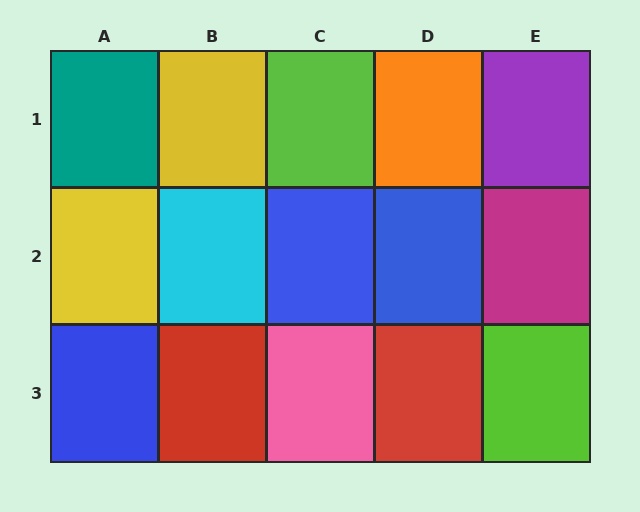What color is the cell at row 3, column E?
Lime.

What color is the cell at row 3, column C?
Pink.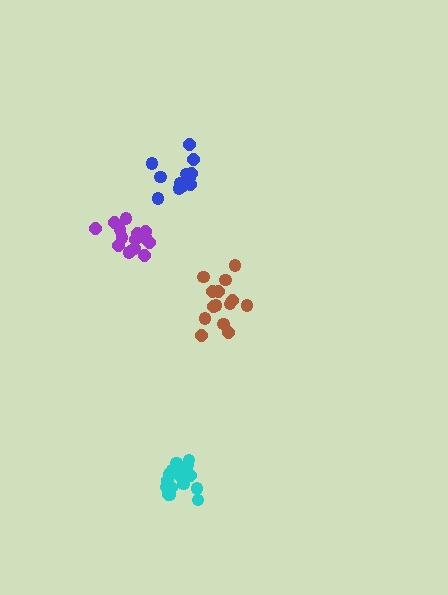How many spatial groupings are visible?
There are 4 spatial groupings.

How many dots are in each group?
Group 1: 14 dots, Group 2: 17 dots, Group 3: 16 dots, Group 4: 12 dots (59 total).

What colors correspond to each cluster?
The clusters are colored: brown, cyan, purple, blue.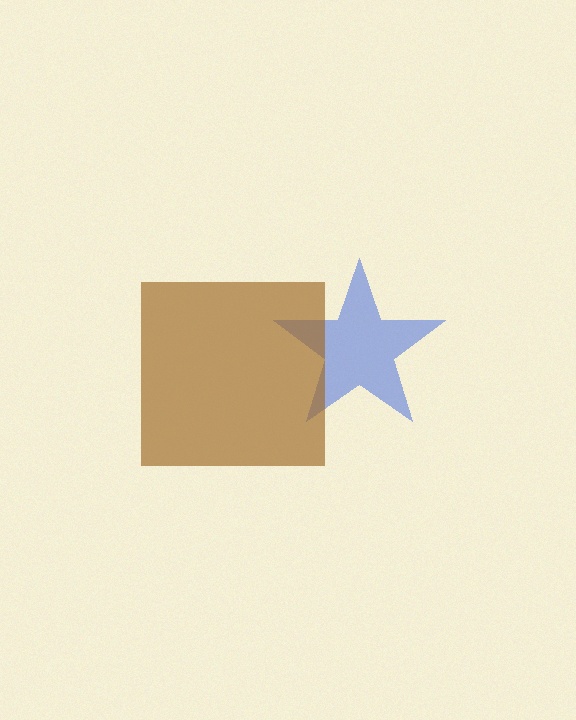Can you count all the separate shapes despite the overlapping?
Yes, there are 2 separate shapes.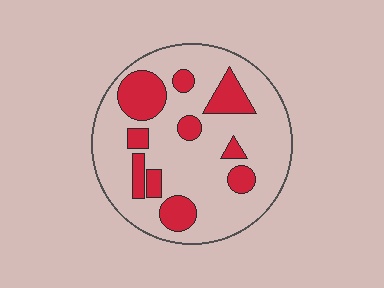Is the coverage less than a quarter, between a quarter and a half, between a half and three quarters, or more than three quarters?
Less than a quarter.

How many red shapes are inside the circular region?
10.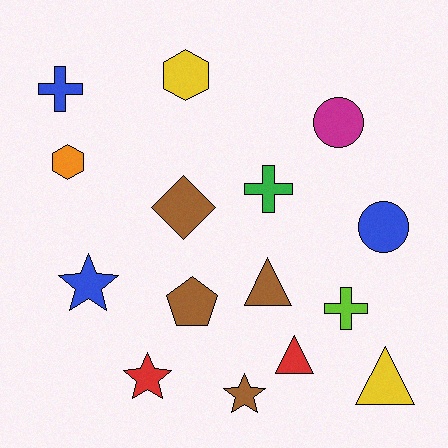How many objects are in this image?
There are 15 objects.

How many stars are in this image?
There are 3 stars.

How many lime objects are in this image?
There is 1 lime object.